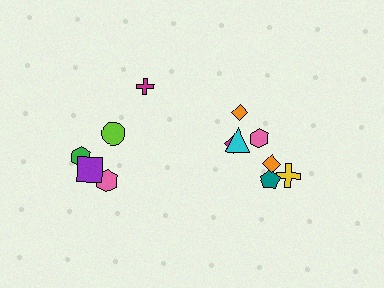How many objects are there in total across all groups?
There are 12 objects.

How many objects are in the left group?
There are 5 objects.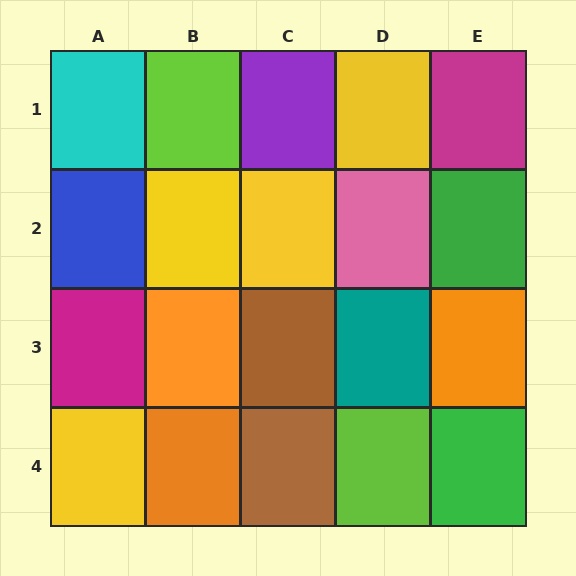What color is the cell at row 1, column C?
Purple.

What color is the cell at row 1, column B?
Lime.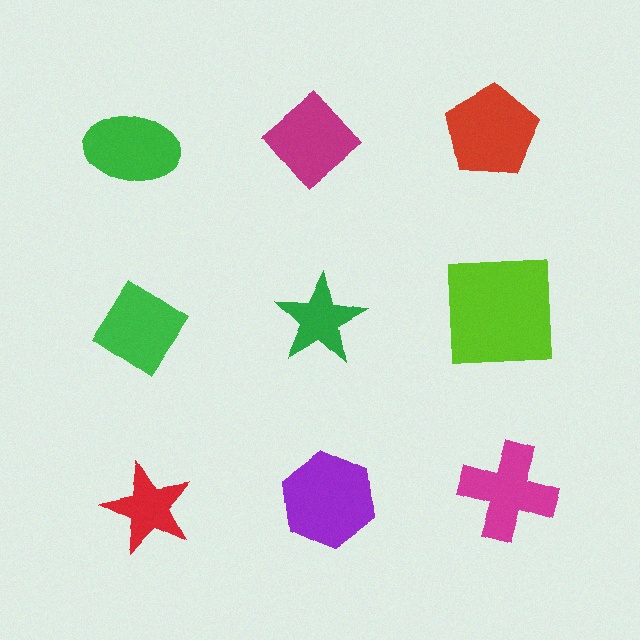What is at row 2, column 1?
A green diamond.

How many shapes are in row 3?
3 shapes.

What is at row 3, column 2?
A purple hexagon.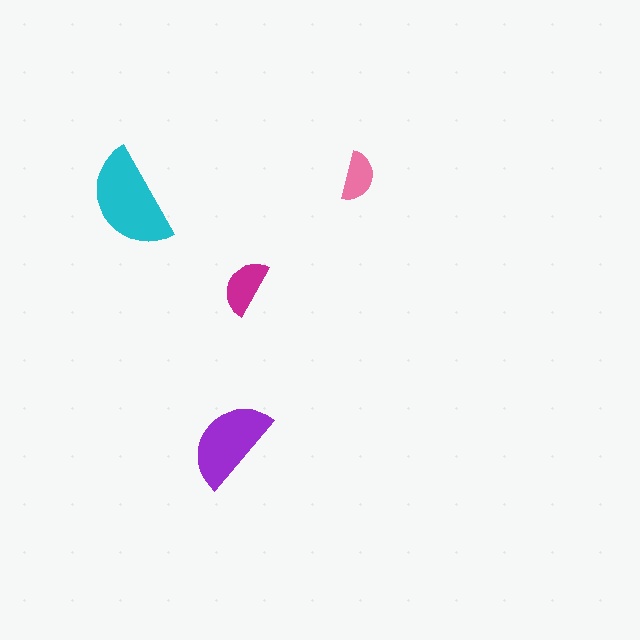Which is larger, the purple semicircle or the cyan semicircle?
The cyan one.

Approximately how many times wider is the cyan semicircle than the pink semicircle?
About 2 times wider.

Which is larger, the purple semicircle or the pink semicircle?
The purple one.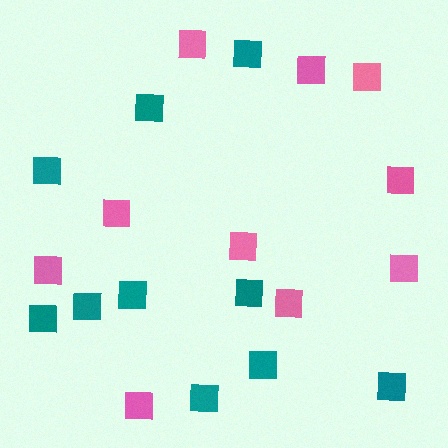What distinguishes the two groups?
There are 2 groups: one group of pink squares (10) and one group of teal squares (10).